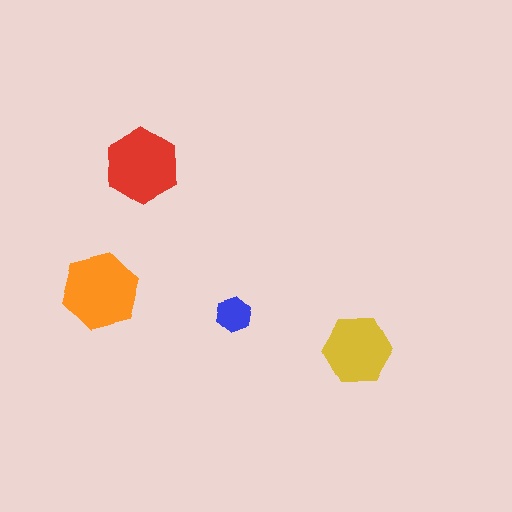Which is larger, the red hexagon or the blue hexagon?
The red one.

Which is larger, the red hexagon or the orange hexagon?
The orange one.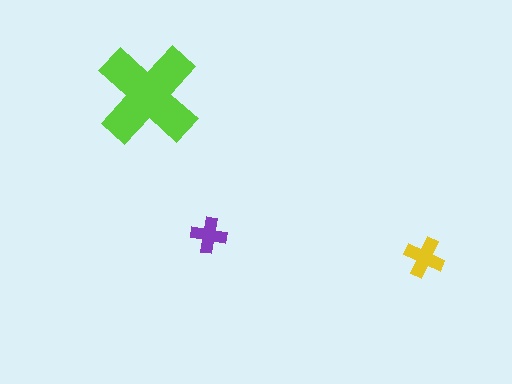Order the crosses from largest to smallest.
the lime one, the yellow one, the purple one.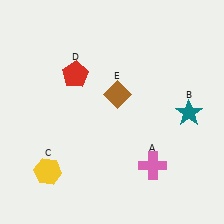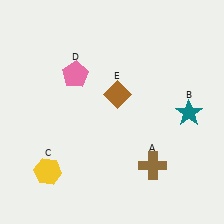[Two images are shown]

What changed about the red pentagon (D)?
In Image 1, D is red. In Image 2, it changed to pink.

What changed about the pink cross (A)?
In Image 1, A is pink. In Image 2, it changed to brown.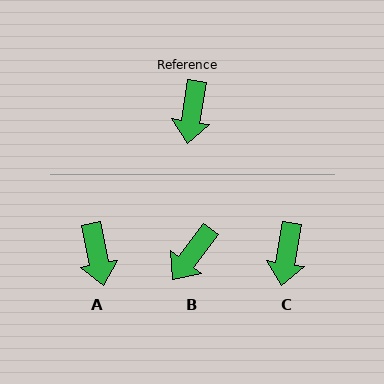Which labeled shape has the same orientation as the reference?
C.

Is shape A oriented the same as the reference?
No, it is off by about 20 degrees.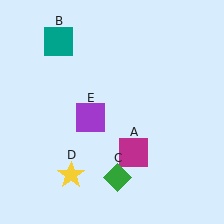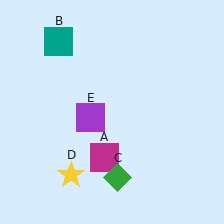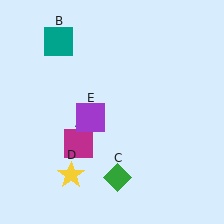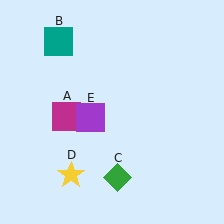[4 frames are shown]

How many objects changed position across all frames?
1 object changed position: magenta square (object A).